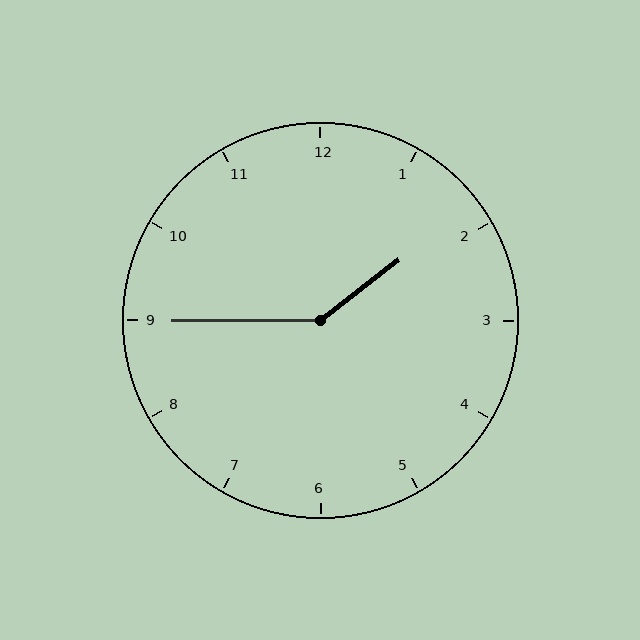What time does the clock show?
1:45.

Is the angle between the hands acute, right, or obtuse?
It is obtuse.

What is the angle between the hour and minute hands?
Approximately 142 degrees.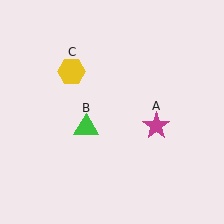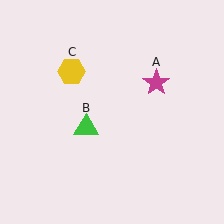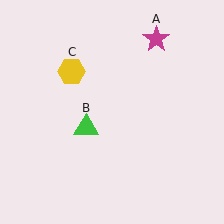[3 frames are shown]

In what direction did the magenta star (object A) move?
The magenta star (object A) moved up.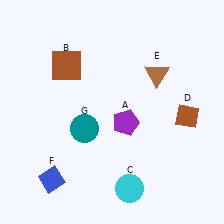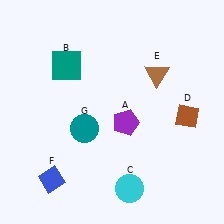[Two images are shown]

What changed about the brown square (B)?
In Image 1, B is brown. In Image 2, it changed to teal.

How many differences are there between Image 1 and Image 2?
There is 1 difference between the two images.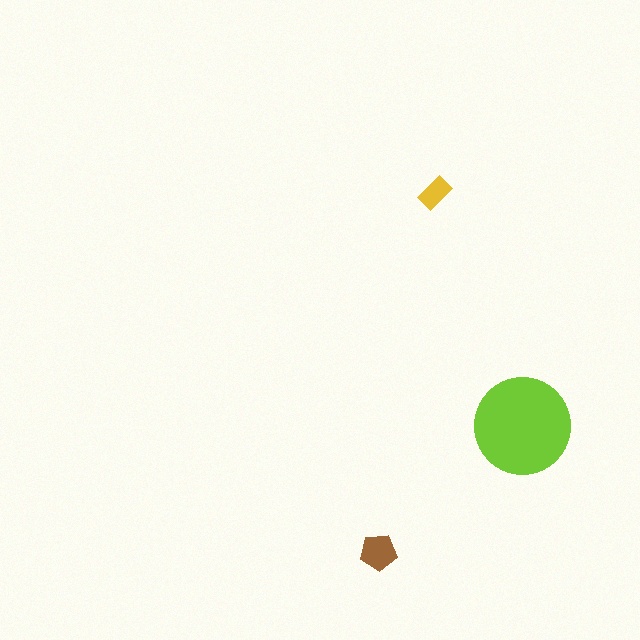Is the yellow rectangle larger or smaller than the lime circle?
Smaller.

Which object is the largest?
The lime circle.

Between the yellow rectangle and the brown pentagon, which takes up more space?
The brown pentagon.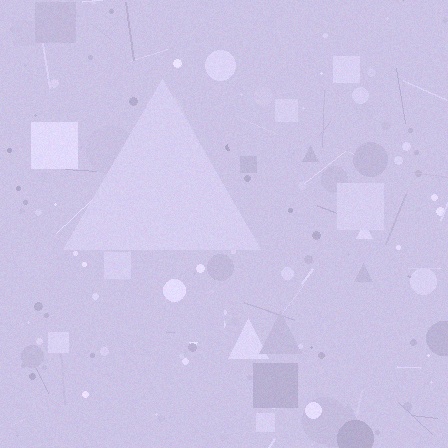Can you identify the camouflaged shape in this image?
The camouflaged shape is a triangle.